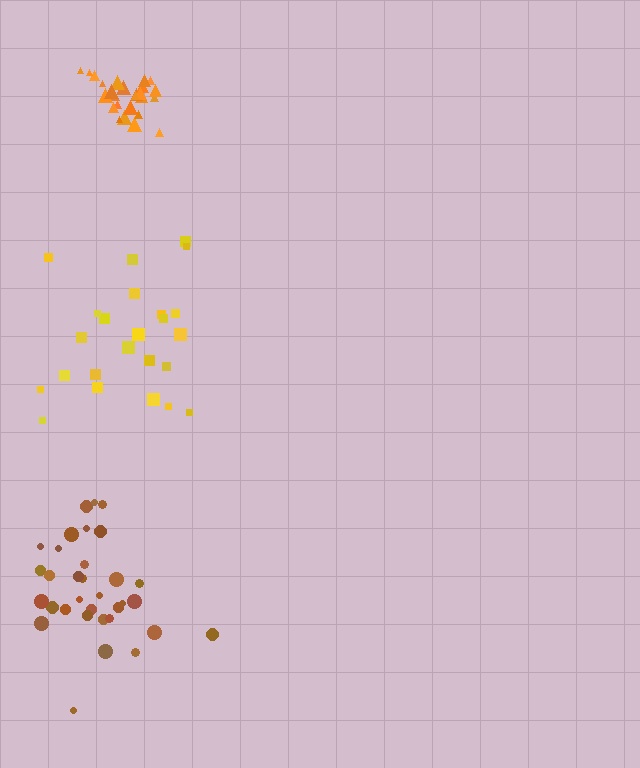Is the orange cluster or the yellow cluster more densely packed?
Orange.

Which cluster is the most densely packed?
Orange.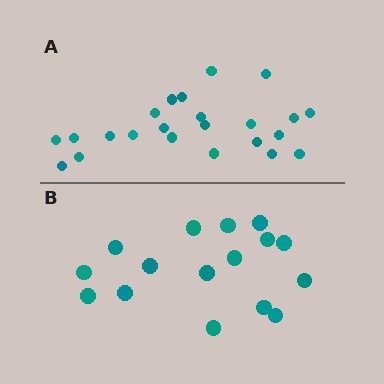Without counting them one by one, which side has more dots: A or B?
Region A (the top region) has more dots.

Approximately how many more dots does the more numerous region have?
Region A has roughly 8 or so more dots than region B.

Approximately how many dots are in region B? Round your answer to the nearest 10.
About 20 dots. (The exact count is 16, which rounds to 20.)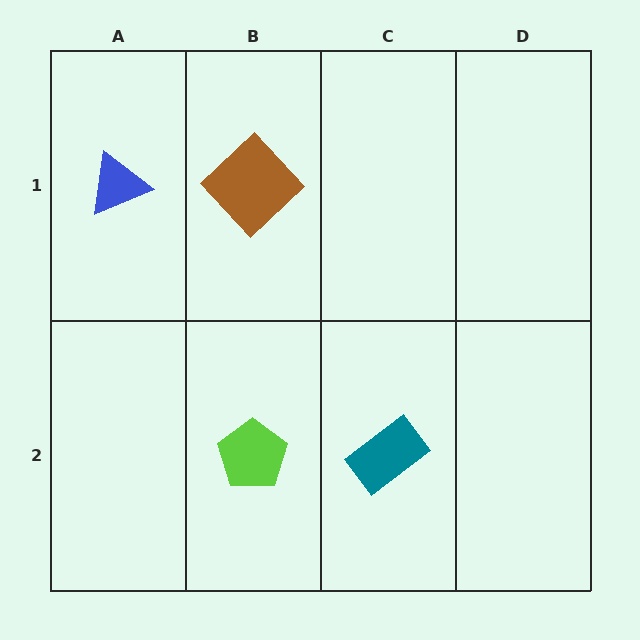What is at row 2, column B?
A lime pentagon.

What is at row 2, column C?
A teal rectangle.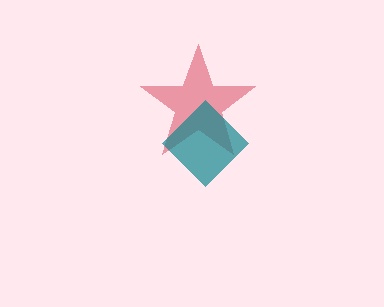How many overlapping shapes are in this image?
There are 2 overlapping shapes in the image.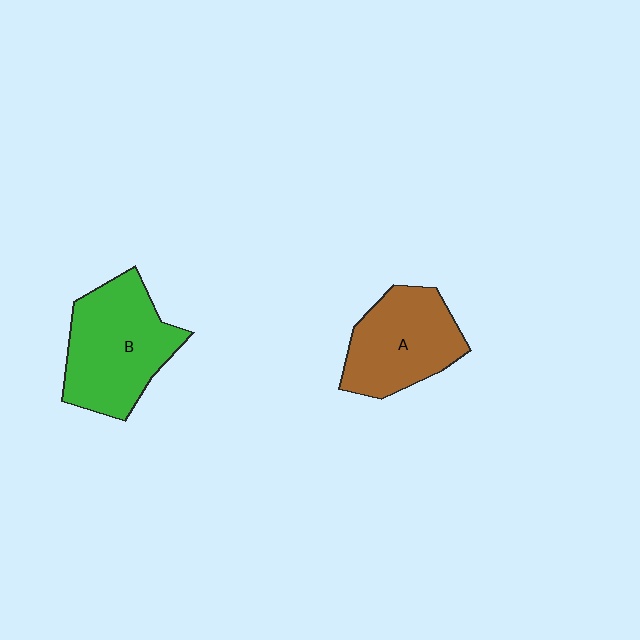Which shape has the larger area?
Shape B (green).